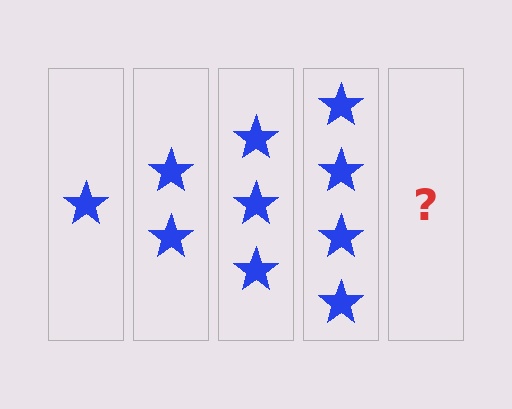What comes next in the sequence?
The next element should be 5 stars.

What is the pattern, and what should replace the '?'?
The pattern is that each step adds one more star. The '?' should be 5 stars.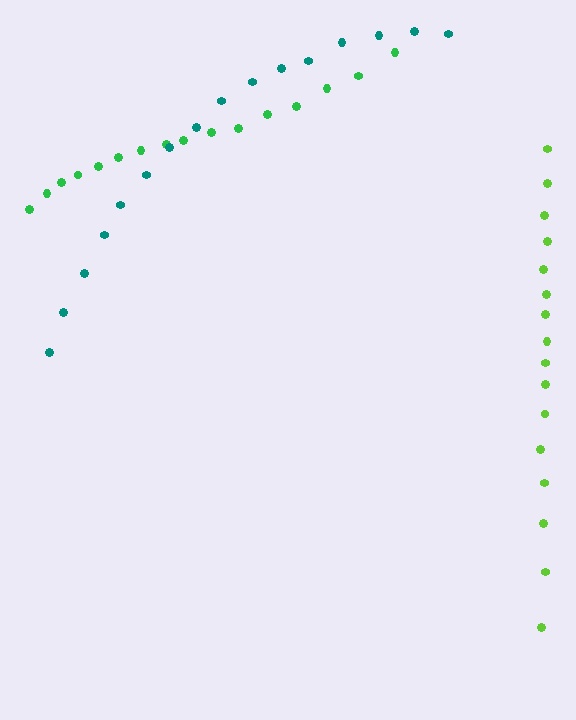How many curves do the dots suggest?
There are 3 distinct paths.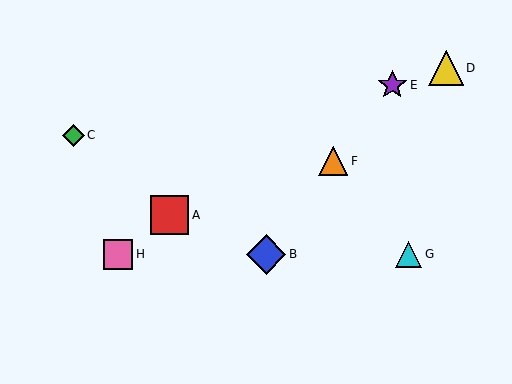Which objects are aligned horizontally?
Objects B, G, H are aligned horizontally.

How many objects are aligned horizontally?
3 objects (B, G, H) are aligned horizontally.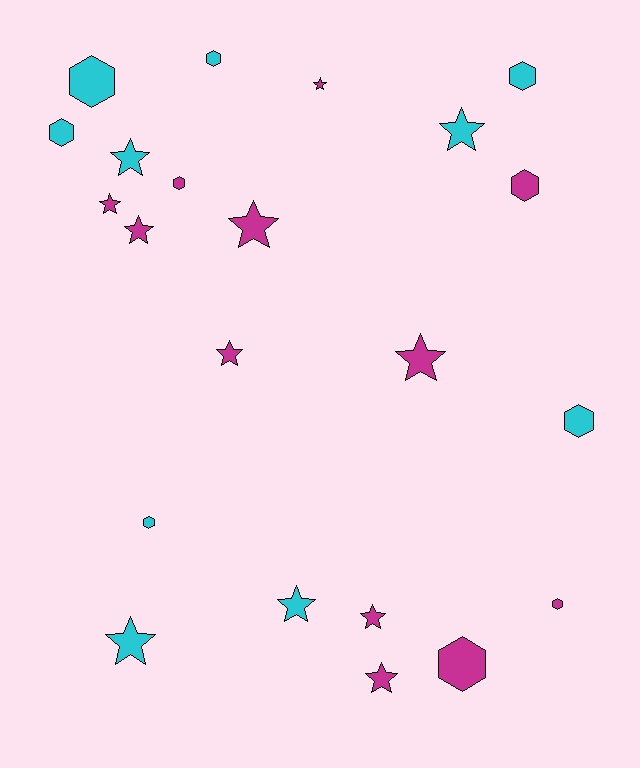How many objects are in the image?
There are 22 objects.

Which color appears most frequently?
Magenta, with 12 objects.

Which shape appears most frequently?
Star, with 12 objects.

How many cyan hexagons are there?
There are 6 cyan hexagons.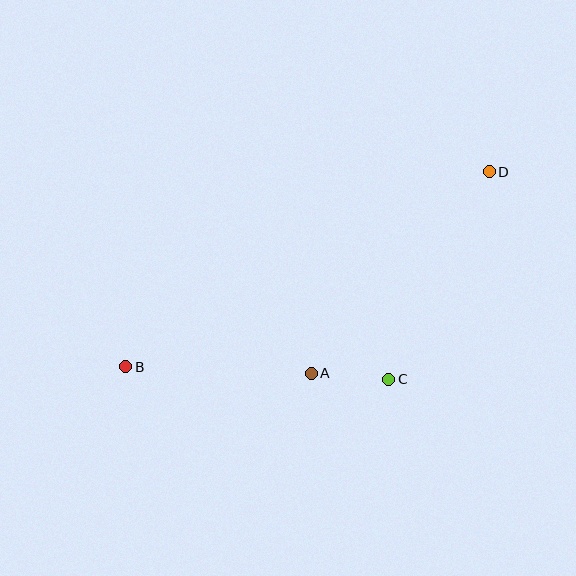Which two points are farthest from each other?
Points B and D are farthest from each other.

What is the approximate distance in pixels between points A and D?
The distance between A and D is approximately 269 pixels.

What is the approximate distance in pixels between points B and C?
The distance between B and C is approximately 263 pixels.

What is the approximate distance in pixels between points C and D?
The distance between C and D is approximately 231 pixels.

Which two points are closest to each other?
Points A and C are closest to each other.